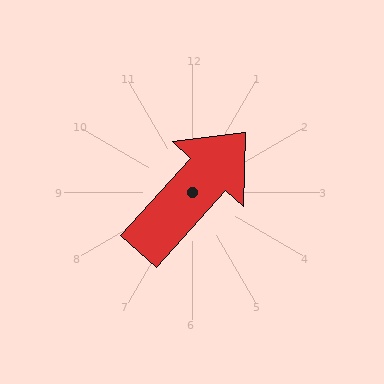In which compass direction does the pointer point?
Northeast.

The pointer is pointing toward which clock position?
Roughly 1 o'clock.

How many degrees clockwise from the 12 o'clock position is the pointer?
Approximately 42 degrees.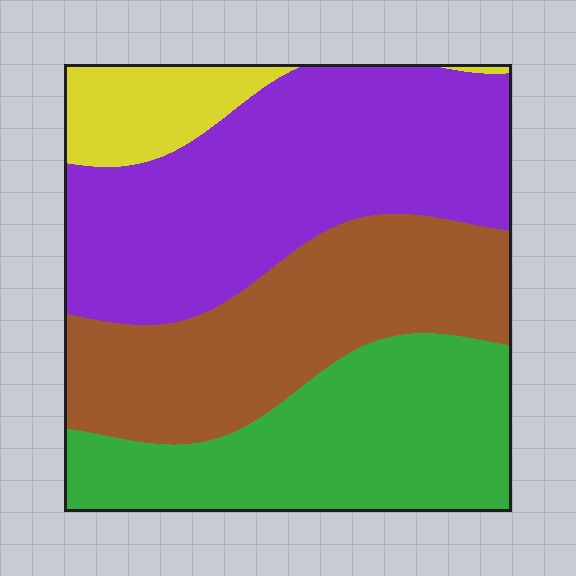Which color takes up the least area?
Yellow, at roughly 10%.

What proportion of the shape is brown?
Brown covers 28% of the shape.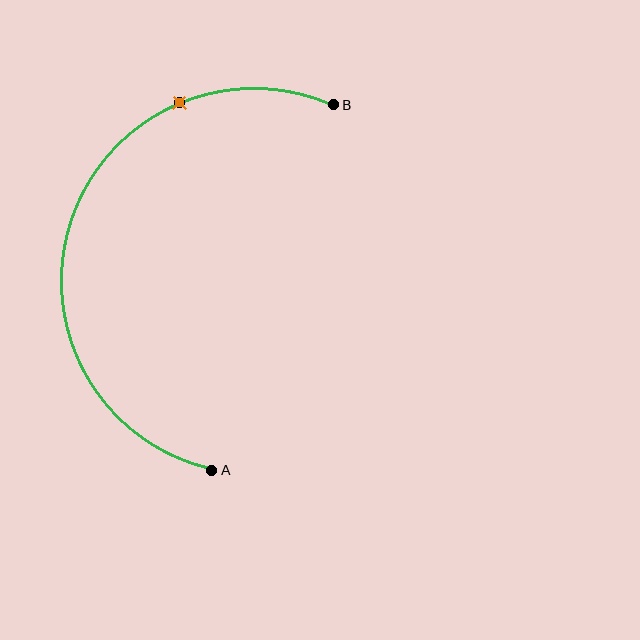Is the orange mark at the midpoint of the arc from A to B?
No. The orange mark lies on the arc but is closer to endpoint B. The arc midpoint would be at the point on the curve equidistant along the arc from both A and B.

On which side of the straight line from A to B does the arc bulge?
The arc bulges to the left of the straight line connecting A and B.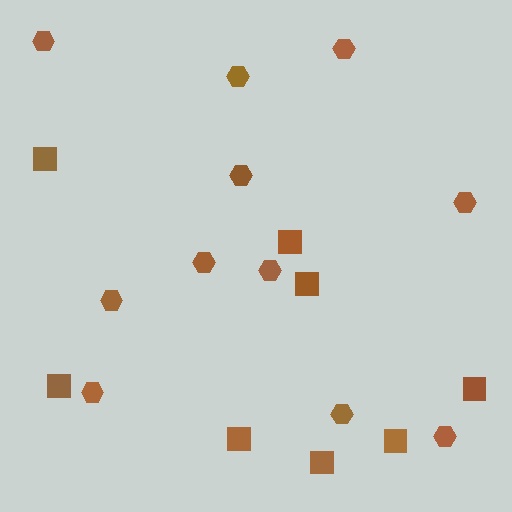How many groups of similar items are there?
There are 2 groups: one group of squares (8) and one group of hexagons (11).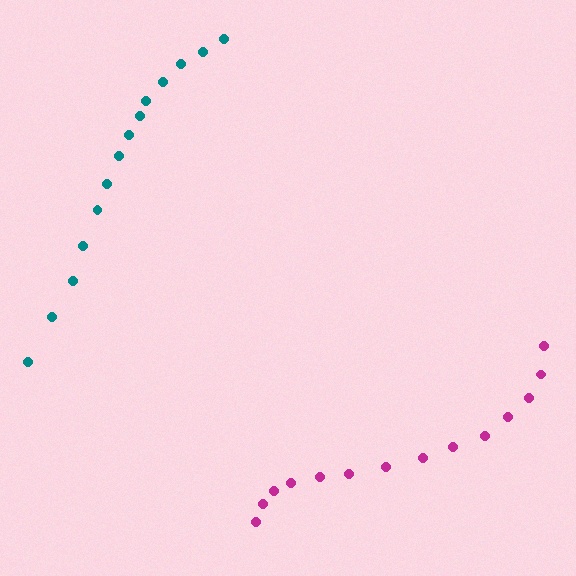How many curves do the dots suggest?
There are 2 distinct paths.